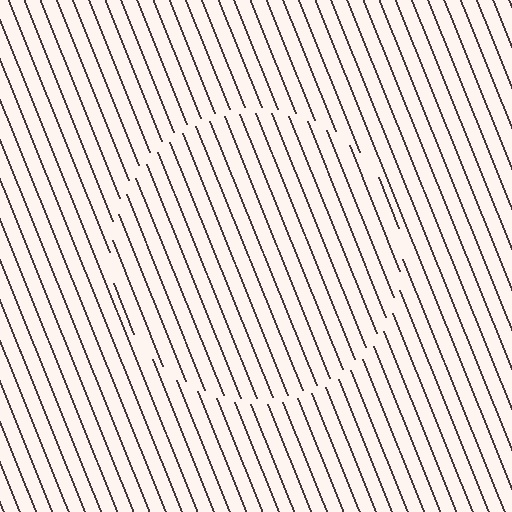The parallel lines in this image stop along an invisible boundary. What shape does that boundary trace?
An illusory circle. The interior of the shape contains the same grating, shifted by half a period — the contour is defined by the phase discontinuity where line-ends from the inner and outer gratings abut.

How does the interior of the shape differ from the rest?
The interior of the shape contains the same grating, shifted by half a period — the contour is defined by the phase discontinuity where line-ends from the inner and outer gratings abut.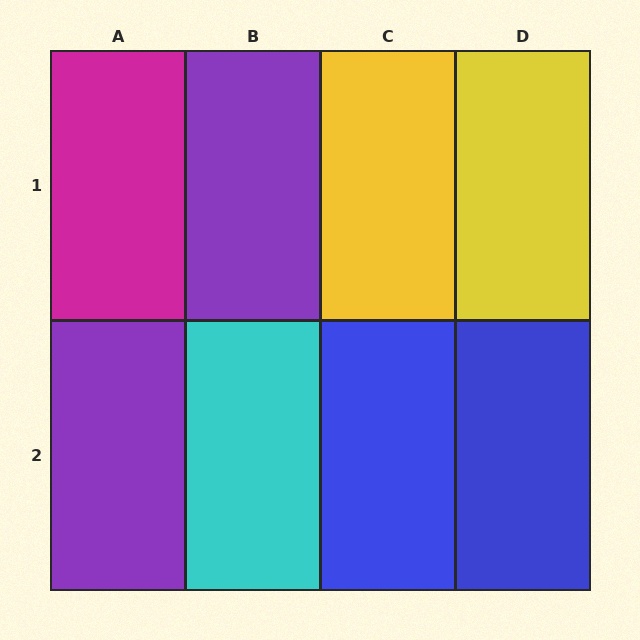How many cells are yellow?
2 cells are yellow.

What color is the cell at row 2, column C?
Blue.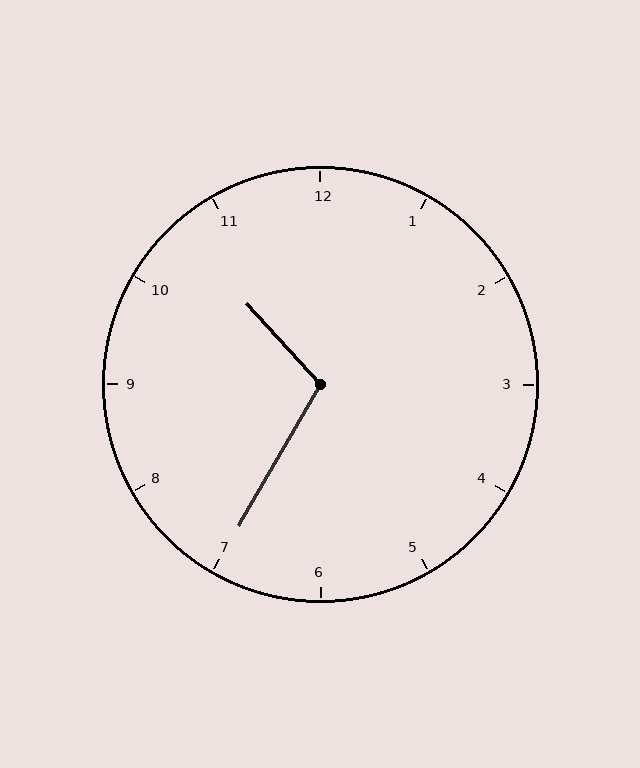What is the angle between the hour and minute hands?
Approximately 108 degrees.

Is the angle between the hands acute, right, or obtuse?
It is obtuse.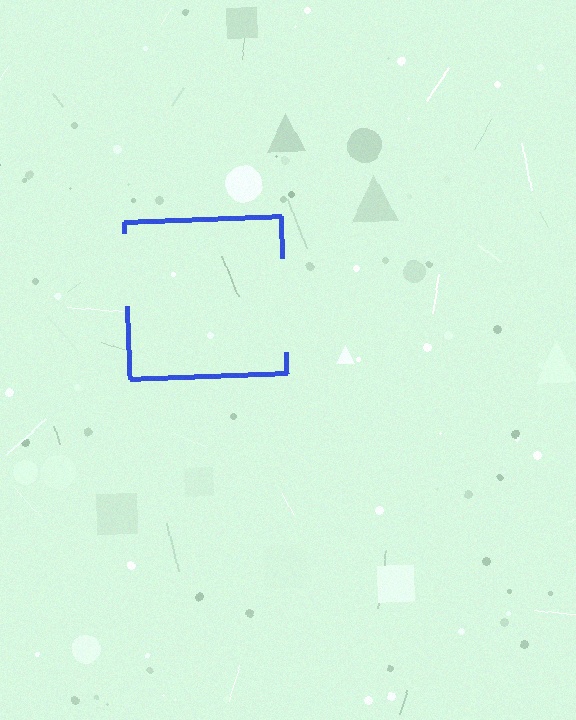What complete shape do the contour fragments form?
The contour fragments form a square.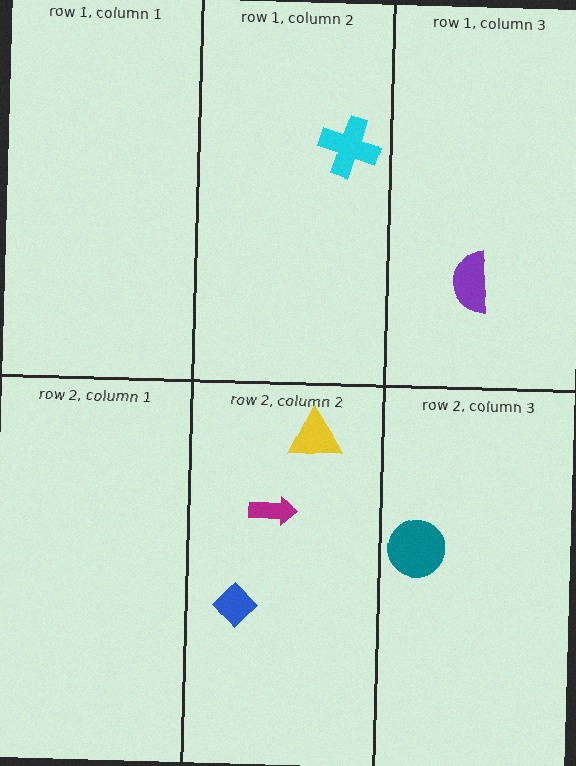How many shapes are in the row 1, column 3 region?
1.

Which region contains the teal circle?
The row 2, column 3 region.